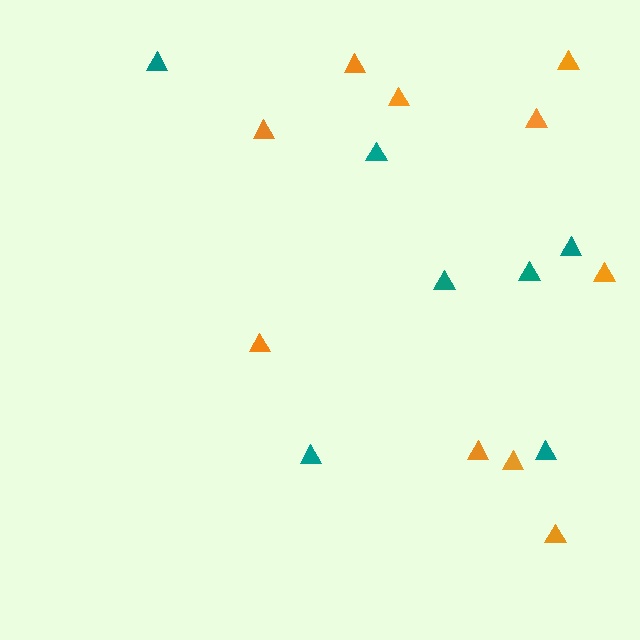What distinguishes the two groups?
There are 2 groups: one group of orange triangles (10) and one group of teal triangles (7).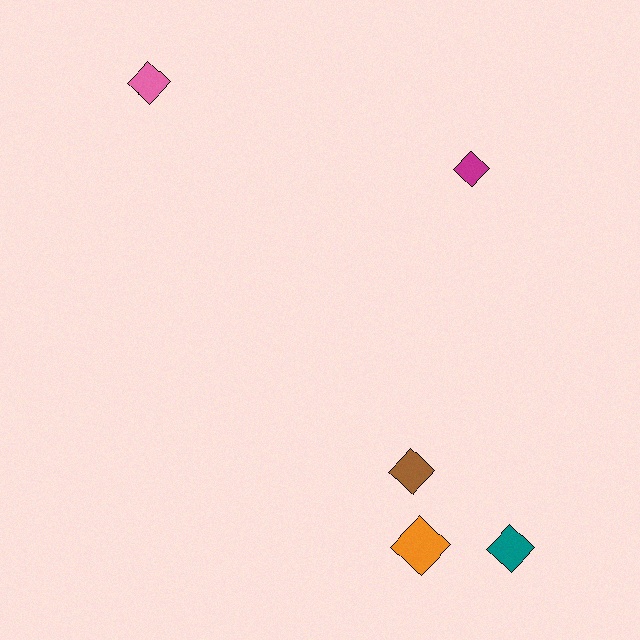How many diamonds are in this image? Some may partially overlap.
There are 5 diamonds.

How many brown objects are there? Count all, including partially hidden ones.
There is 1 brown object.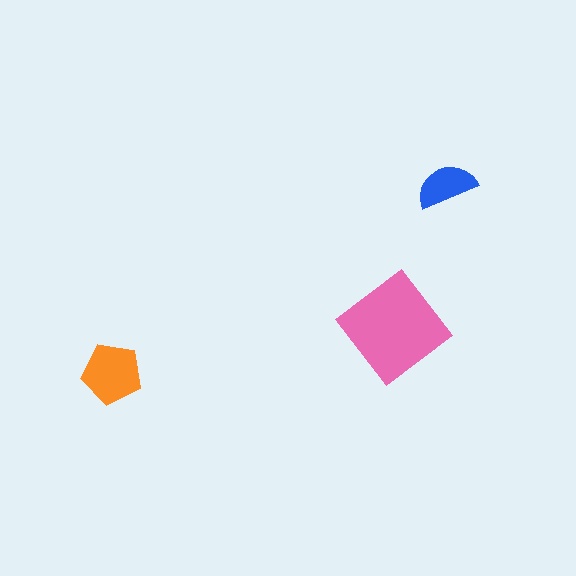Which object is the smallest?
The blue semicircle.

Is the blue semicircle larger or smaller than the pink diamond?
Smaller.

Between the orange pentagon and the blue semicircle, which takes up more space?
The orange pentagon.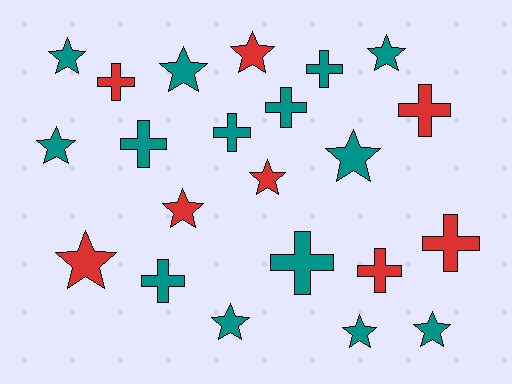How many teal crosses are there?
There are 6 teal crosses.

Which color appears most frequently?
Teal, with 14 objects.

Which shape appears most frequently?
Star, with 12 objects.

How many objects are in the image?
There are 22 objects.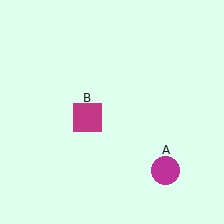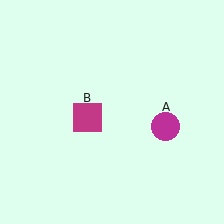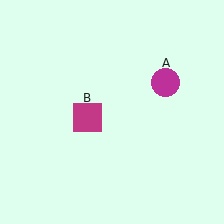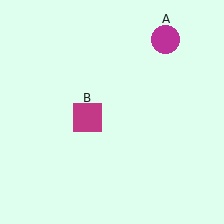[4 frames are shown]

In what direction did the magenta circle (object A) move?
The magenta circle (object A) moved up.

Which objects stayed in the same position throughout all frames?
Magenta square (object B) remained stationary.